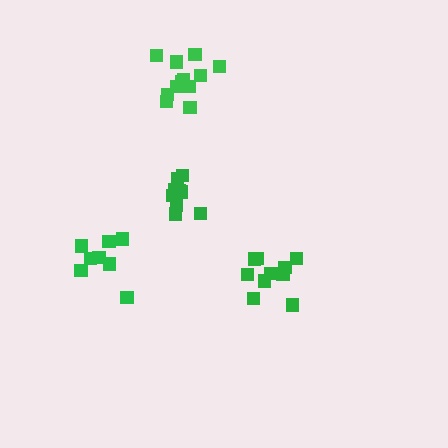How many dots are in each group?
Group 1: 8 dots, Group 2: 13 dots, Group 3: 10 dots, Group 4: 9 dots (40 total).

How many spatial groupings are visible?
There are 4 spatial groupings.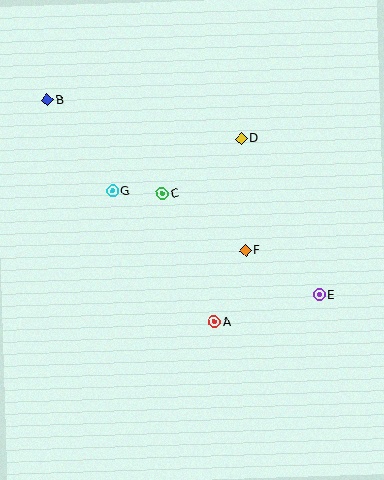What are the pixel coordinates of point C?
Point C is at (162, 194).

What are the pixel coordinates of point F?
Point F is at (246, 251).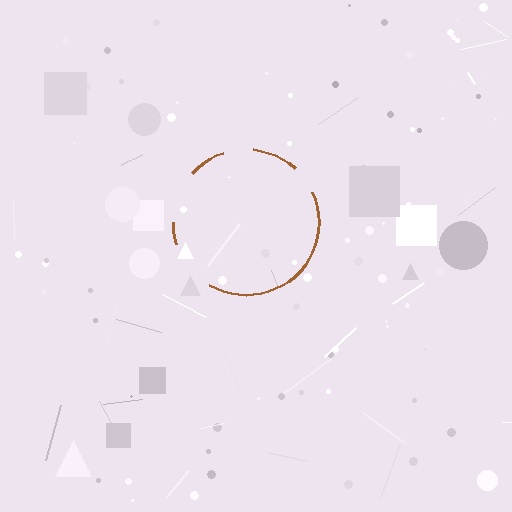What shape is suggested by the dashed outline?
The dashed outline suggests a circle.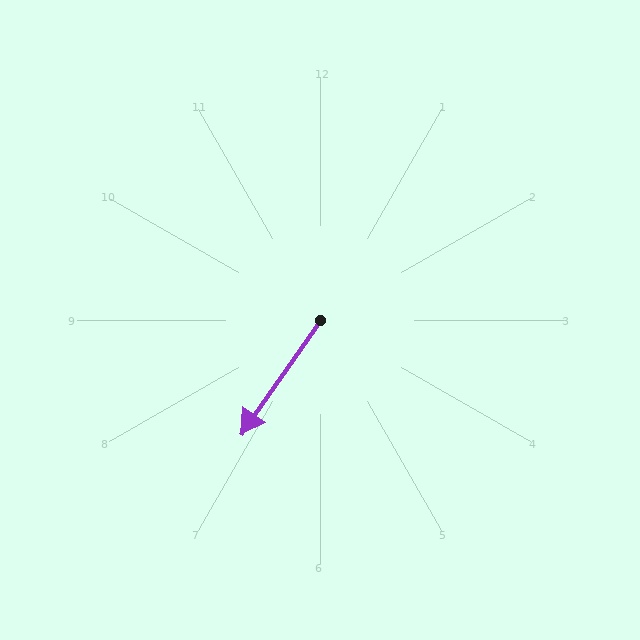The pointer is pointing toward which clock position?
Roughly 7 o'clock.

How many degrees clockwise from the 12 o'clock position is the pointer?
Approximately 215 degrees.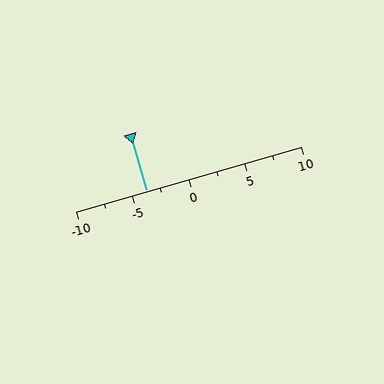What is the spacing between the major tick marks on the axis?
The major ticks are spaced 5 apart.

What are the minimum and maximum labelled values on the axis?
The axis runs from -10 to 10.